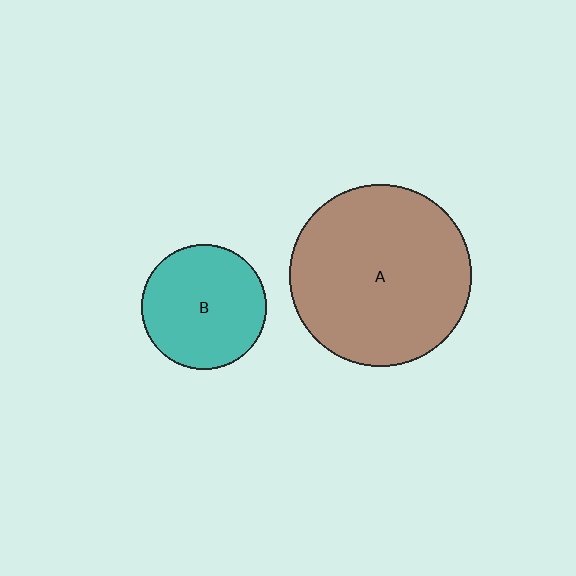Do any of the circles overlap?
No, none of the circles overlap.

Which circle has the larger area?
Circle A (brown).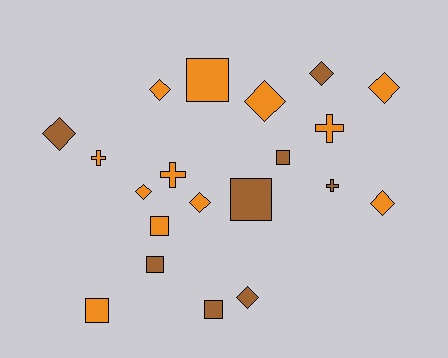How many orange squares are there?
There are 3 orange squares.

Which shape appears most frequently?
Diamond, with 9 objects.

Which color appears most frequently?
Orange, with 12 objects.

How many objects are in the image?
There are 20 objects.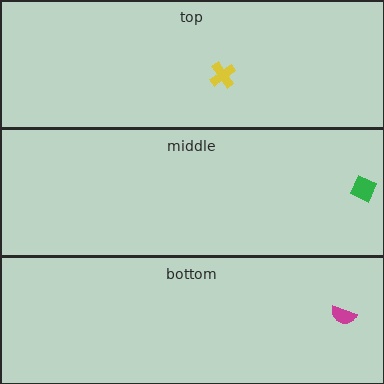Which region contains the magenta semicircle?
The bottom region.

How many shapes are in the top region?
1.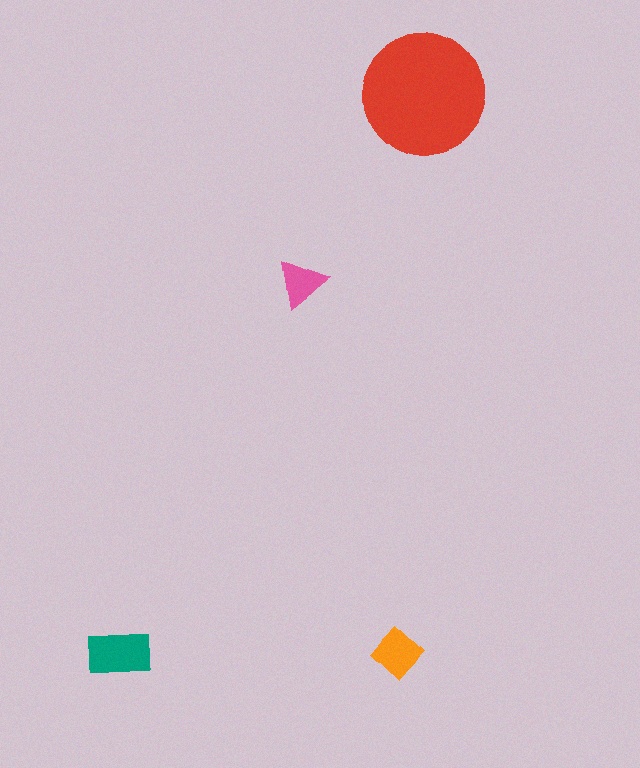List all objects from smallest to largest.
The pink triangle, the orange diamond, the teal rectangle, the red circle.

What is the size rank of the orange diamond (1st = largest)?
3rd.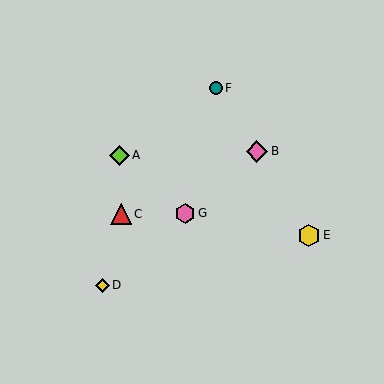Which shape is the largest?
The yellow hexagon (labeled E) is the largest.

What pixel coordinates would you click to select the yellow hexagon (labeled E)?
Click at (309, 235) to select the yellow hexagon E.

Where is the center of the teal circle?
The center of the teal circle is at (216, 88).